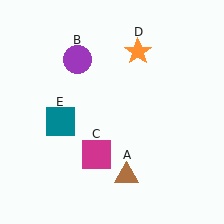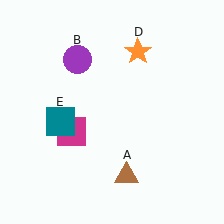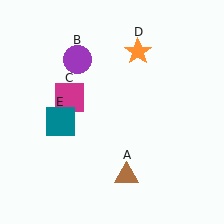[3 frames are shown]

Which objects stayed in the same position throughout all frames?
Brown triangle (object A) and purple circle (object B) and orange star (object D) and teal square (object E) remained stationary.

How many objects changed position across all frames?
1 object changed position: magenta square (object C).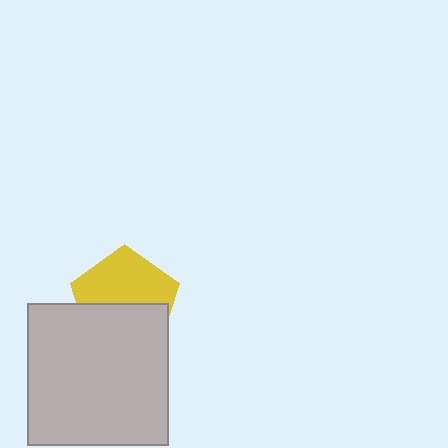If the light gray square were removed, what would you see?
You would see the complete yellow pentagon.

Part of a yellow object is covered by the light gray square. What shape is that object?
It is a pentagon.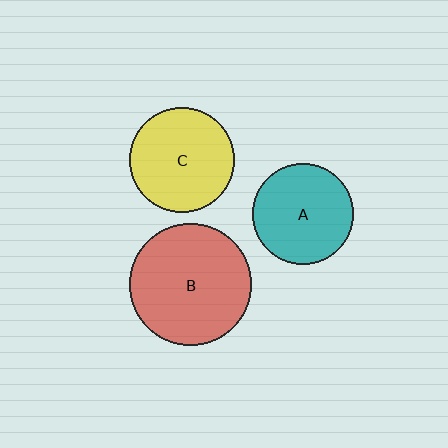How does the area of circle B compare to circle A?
Approximately 1.4 times.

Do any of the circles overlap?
No, none of the circles overlap.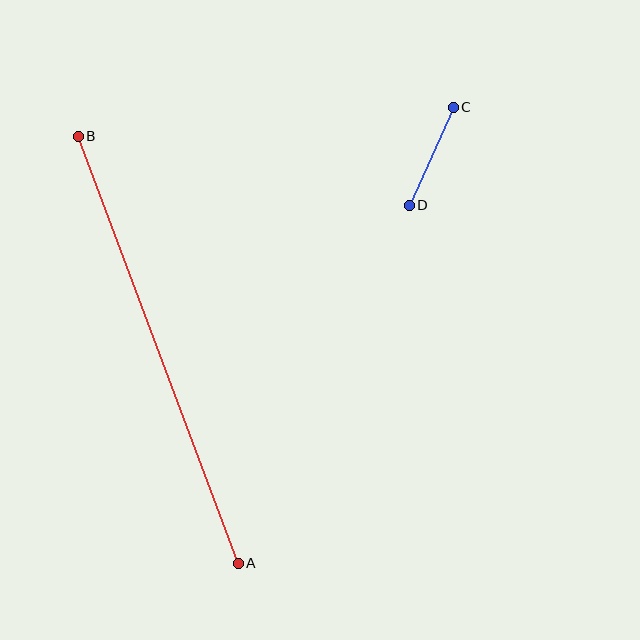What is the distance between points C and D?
The distance is approximately 107 pixels.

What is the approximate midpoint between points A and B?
The midpoint is at approximately (158, 350) pixels.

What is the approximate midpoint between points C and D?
The midpoint is at approximately (431, 156) pixels.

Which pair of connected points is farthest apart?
Points A and B are farthest apart.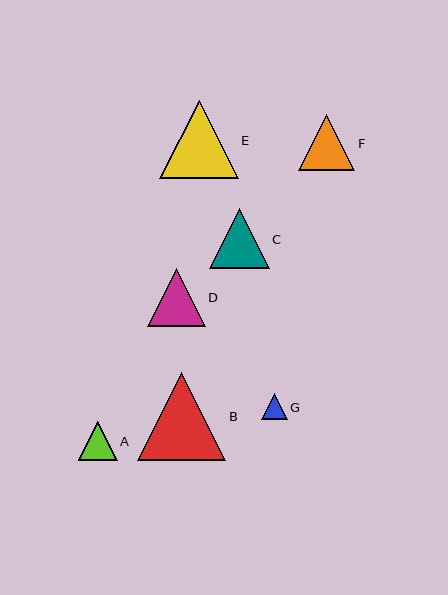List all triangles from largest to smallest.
From largest to smallest: B, E, C, D, F, A, G.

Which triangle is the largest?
Triangle B is the largest with a size of approximately 88 pixels.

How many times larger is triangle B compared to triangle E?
Triangle B is approximately 1.1 times the size of triangle E.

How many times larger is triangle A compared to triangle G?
Triangle A is approximately 1.5 times the size of triangle G.